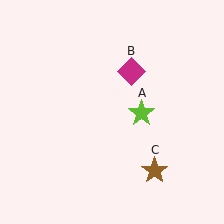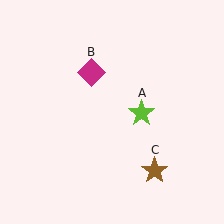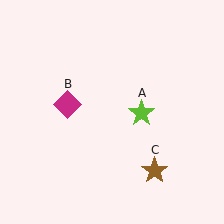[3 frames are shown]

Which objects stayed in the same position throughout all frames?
Lime star (object A) and brown star (object C) remained stationary.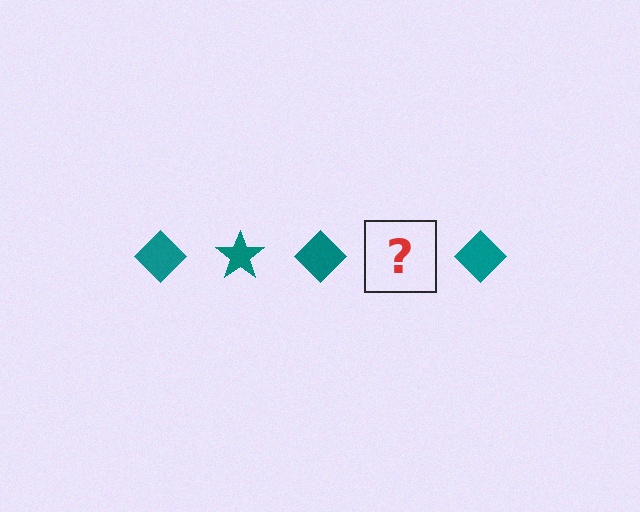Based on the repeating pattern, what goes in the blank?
The blank should be a teal star.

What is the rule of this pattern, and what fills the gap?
The rule is that the pattern cycles through diamond, star shapes in teal. The gap should be filled with a teal star.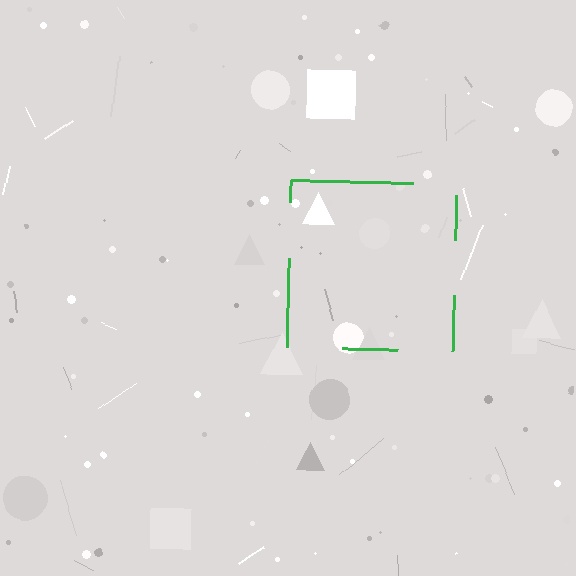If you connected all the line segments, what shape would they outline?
They would outline a square.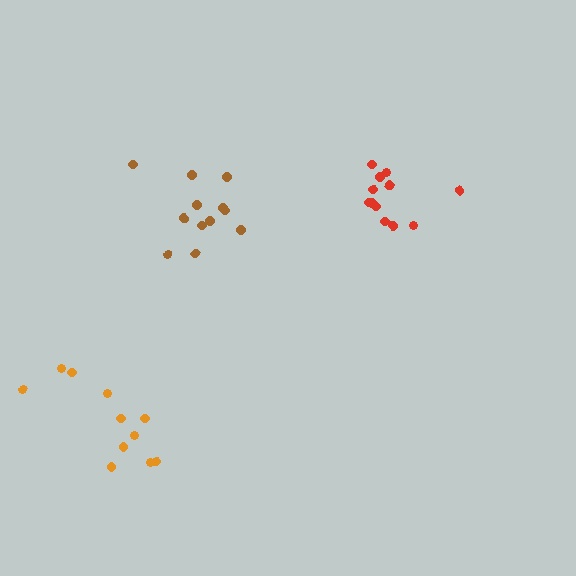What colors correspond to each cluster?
The clusters are colored: orange, red, brown.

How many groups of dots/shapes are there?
There are 3 groups.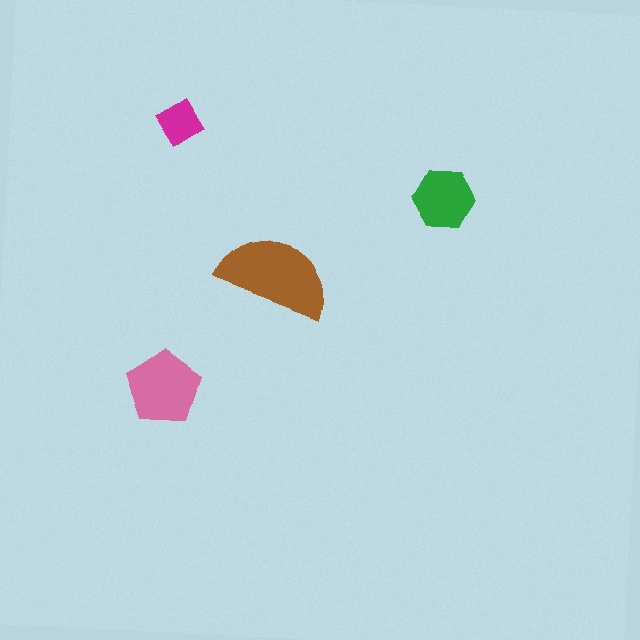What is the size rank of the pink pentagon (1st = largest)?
2nd.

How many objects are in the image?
There are 4 objects in the image.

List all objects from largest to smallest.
The brown semicircle, the pink pentagon, the green hexagon, the magenta diamond.